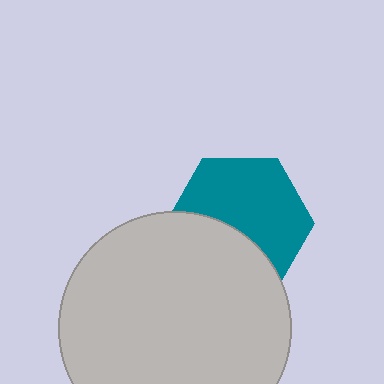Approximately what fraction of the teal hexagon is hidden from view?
Roughly 38% of the teal hexagon is hidden behind the light gray circle.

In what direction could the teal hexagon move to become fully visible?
The teal hexagon could move up. That would shift it out from behind the light gray circle entirely.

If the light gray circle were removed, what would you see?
You would see the complete teal hexagon.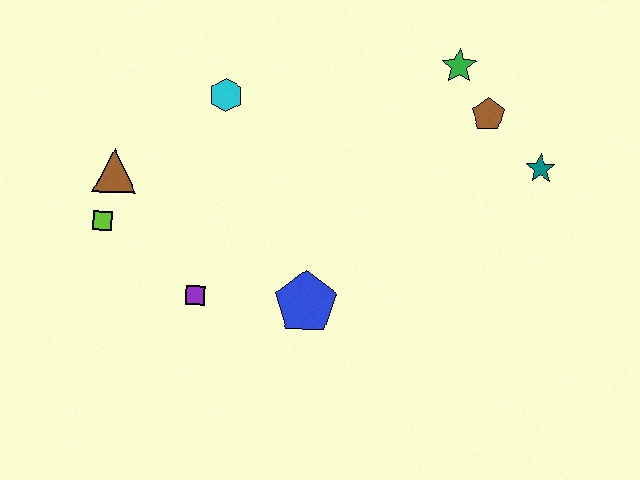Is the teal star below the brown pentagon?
Yes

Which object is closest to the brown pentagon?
The green star is closest to the brown pentagon.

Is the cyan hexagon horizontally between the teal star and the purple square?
Yes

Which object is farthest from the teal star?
The lime square is farthest from the teal star.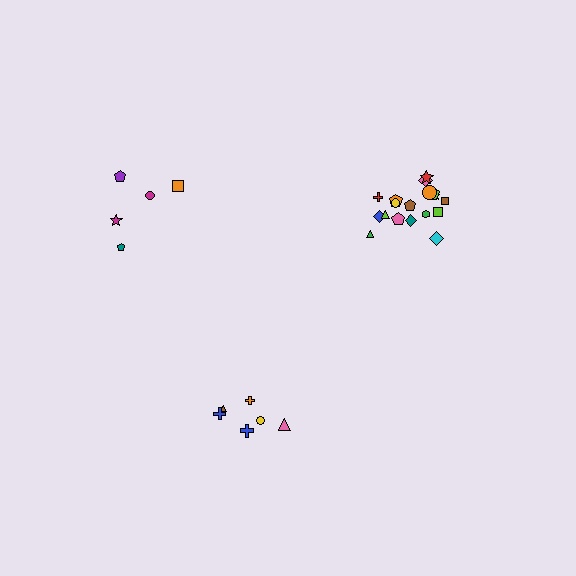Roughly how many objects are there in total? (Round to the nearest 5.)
Roughly 30 objects in total.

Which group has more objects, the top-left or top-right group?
The top-right group.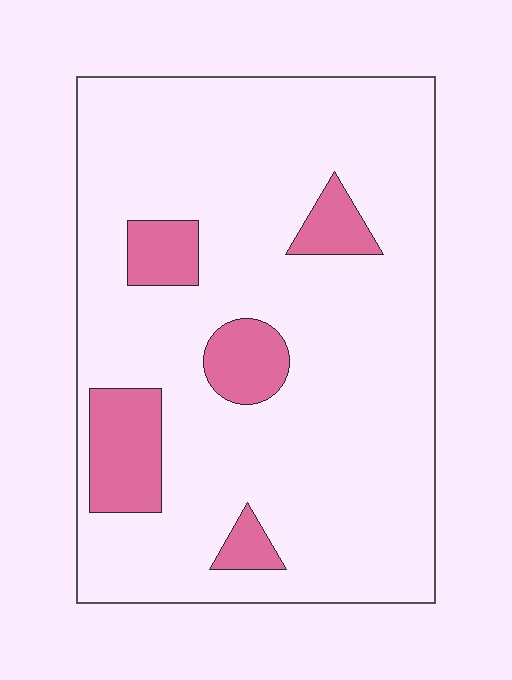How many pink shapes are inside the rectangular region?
5.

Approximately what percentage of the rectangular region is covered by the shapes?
Approximately 15%.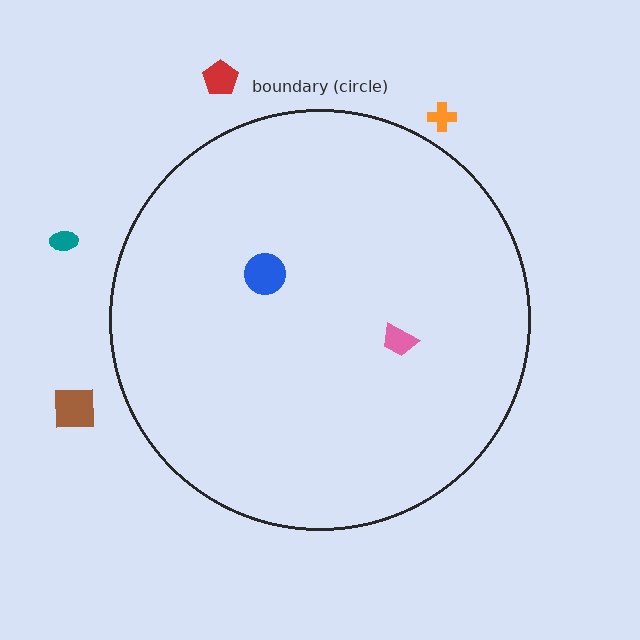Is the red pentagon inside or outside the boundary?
Outside.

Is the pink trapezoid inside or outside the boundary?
Inside.